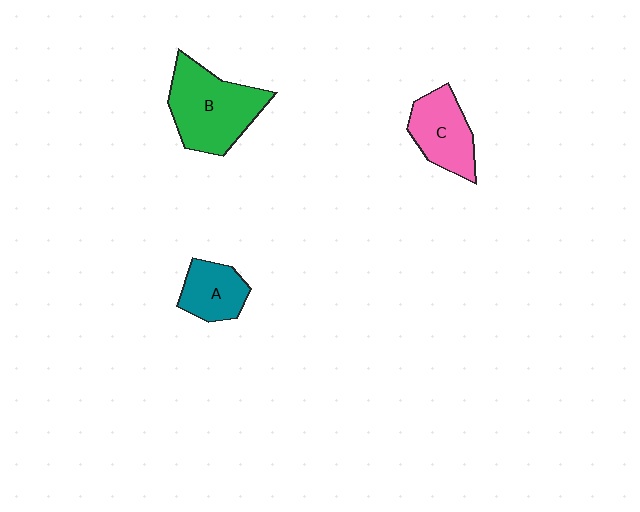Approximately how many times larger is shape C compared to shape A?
Approximately 1.3 times.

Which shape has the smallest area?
Shape A (teal).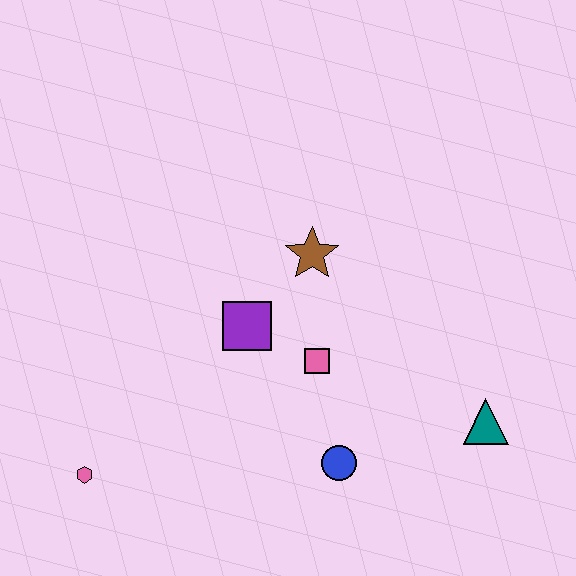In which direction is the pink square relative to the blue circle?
The pink square is above the blue circle.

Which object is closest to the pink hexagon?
The purple square is closest to the pink hexagon.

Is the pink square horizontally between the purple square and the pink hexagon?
No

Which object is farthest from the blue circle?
The pink hexagon is farthest from the blue circle.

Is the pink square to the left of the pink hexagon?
No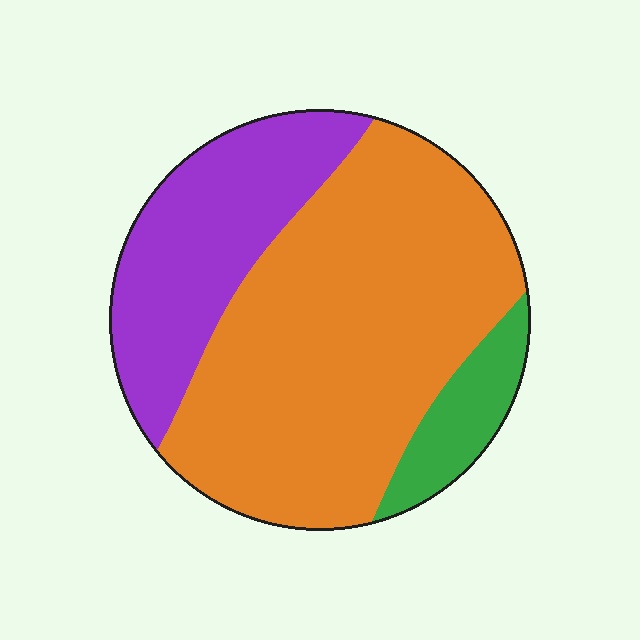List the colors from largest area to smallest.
From largest to smallest: orange, purple, green.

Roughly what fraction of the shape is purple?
Purple takes up about one quarter (1/4) of the shape.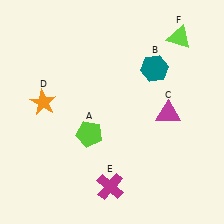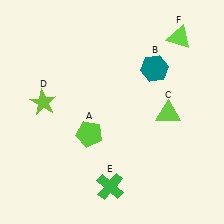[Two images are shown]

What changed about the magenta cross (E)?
In Image 1, E is magenta. In Image 2, it changed to green.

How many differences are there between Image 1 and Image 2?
There are 3 differences between the two images.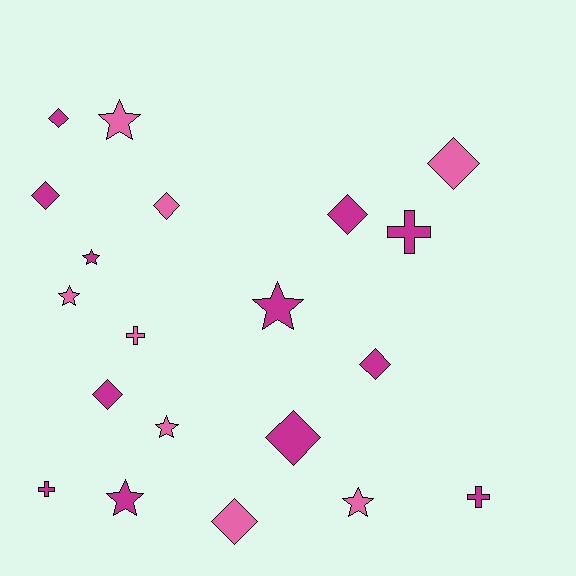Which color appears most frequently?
Magenta, with 12 objects.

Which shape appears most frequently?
Diamond, with 9 objects.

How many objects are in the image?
There are 20 objects.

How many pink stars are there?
There are 4 pink stars.